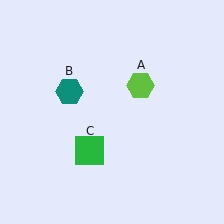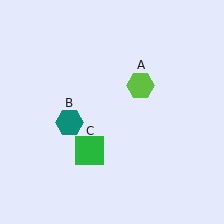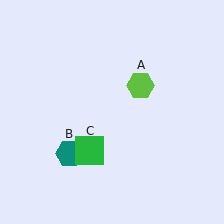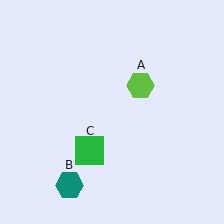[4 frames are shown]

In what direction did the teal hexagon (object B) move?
The teal hexagon (object B) moved down.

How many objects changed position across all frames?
1 object changed position: teal hexagon (object B).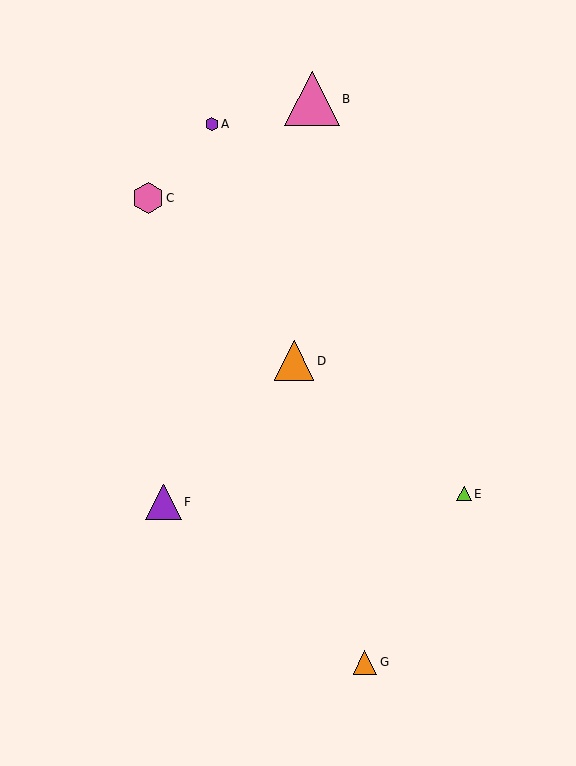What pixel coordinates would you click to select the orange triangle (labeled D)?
Click at (294, 361) to select the orange triangle D.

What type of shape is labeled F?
Shape F is a purple triangle.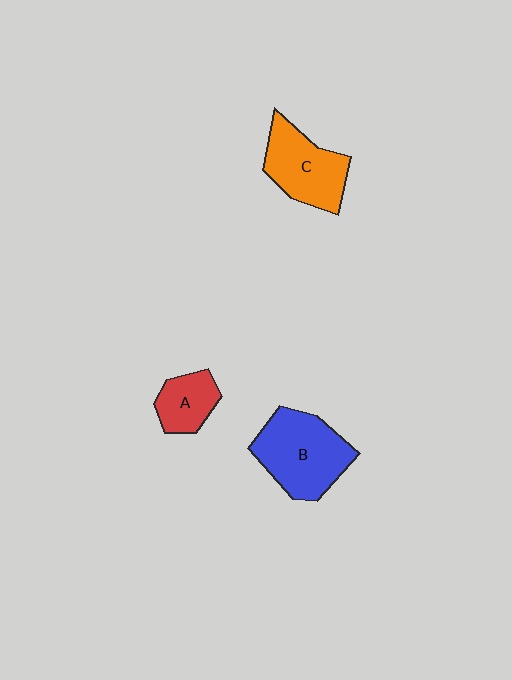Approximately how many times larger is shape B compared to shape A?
Approximately 2.0 times.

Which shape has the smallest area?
Shape A (red).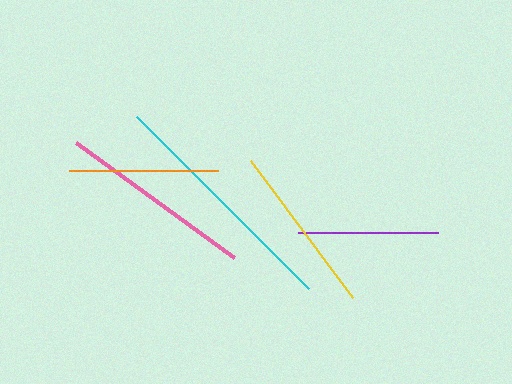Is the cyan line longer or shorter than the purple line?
The cyan line is longer than the purple line.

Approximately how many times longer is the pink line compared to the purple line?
The pink line is approximately 1.4 times the length of the purple line.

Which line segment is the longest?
The cyan line is the longest at approximately 243 pixels.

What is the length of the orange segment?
The orange segment is approximately 149 pixels long.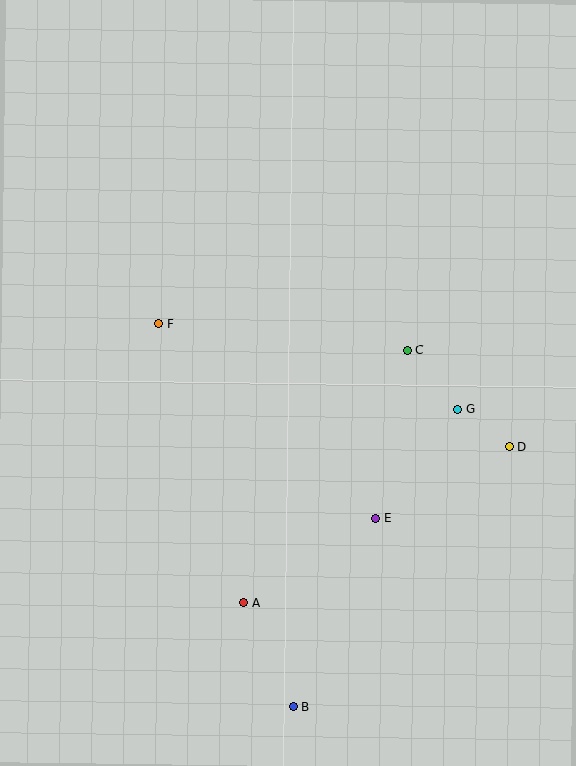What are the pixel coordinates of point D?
Point D is at (509, 447).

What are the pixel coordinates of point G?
Point G is at (458, 410).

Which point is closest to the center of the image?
Point C at (408, 350) is closest to the center.